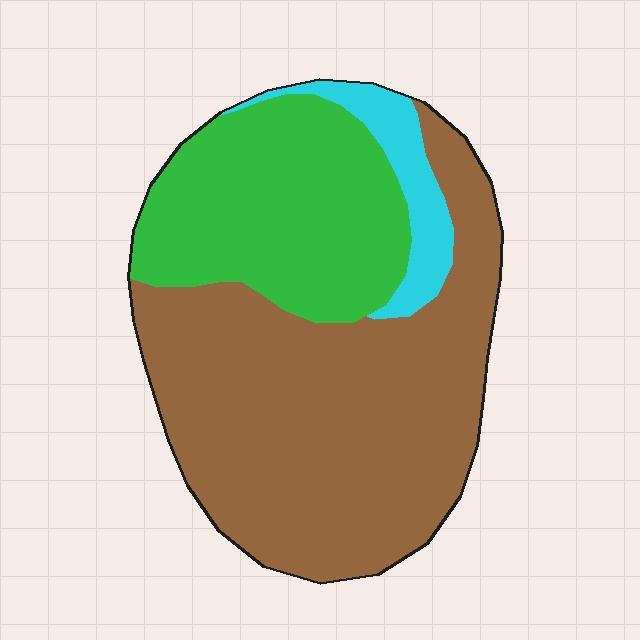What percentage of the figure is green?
Green covers roughly 30% of the figure.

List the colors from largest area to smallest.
From largest to smallest: brown, green, cyan.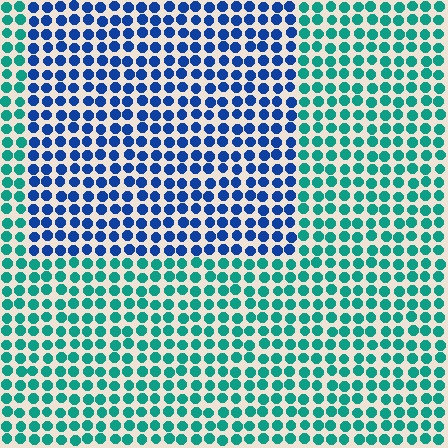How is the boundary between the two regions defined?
The boundary is defined purely by a slight shift in hue (about 50 degrees). Spacing, size, and orientation are identical on both sides.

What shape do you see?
I see a rectangle.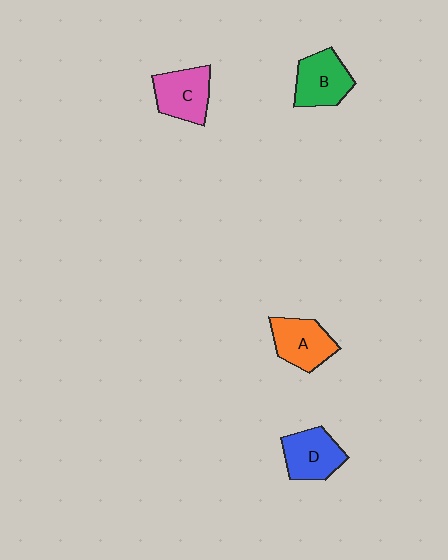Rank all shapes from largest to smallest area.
From largest to smallest: B (green), A (orange), C (pink), D (blue).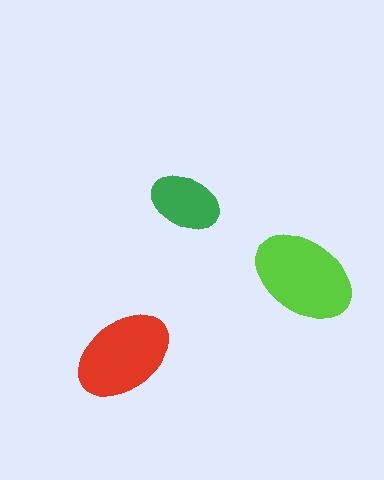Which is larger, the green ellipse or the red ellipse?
The red one.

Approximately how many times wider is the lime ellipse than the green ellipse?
About 1.5 times wider.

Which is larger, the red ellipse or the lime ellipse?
The lime one.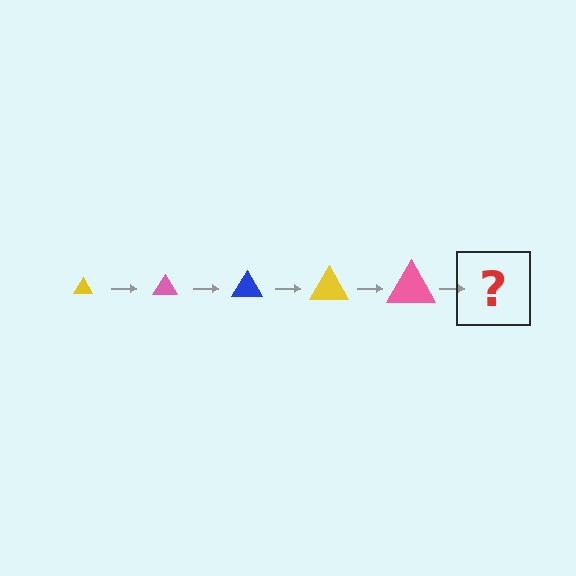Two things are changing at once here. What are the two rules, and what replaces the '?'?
The two rules are that the triangle grows larger each step and the color cycles through yellow, pink, and blue. The '?' should be a blue triangle, larger than the previous one.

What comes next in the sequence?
The next element should be a blue triangle, larger than the previous one.